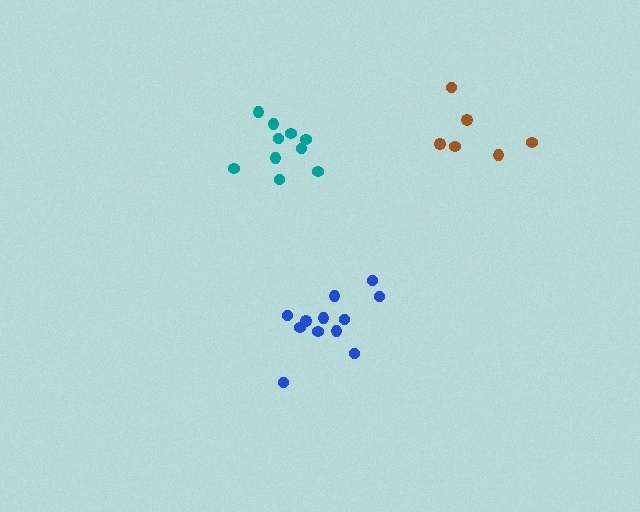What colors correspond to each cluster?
The clusters are colored: blue, brown, teal.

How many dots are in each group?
Group 1: 12 dots, Group 2: 6 dots, Group 3: 10 dots (28 total).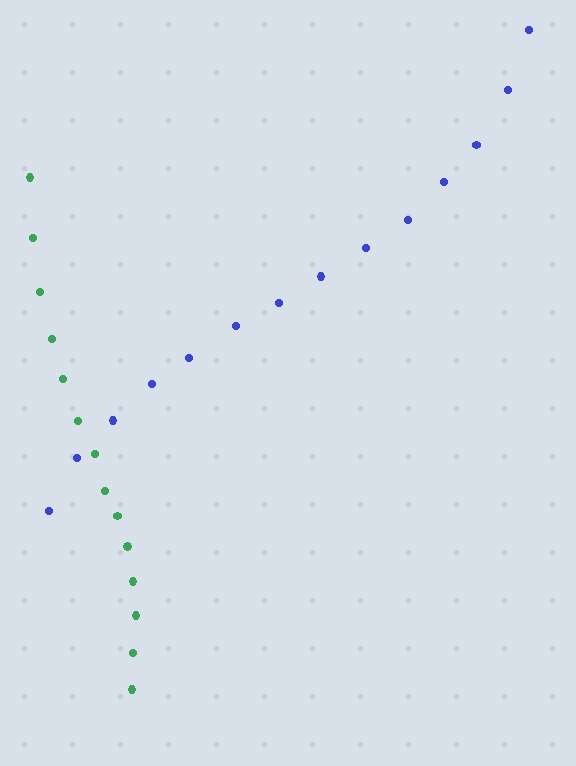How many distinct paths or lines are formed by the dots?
There are 2 distinct paths.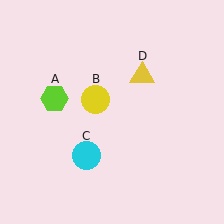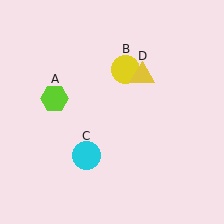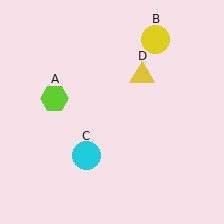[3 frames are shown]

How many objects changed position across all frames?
1 object changed position: yellow circle (object B).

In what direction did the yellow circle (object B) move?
The yellow circle (object B) moved up and to the right.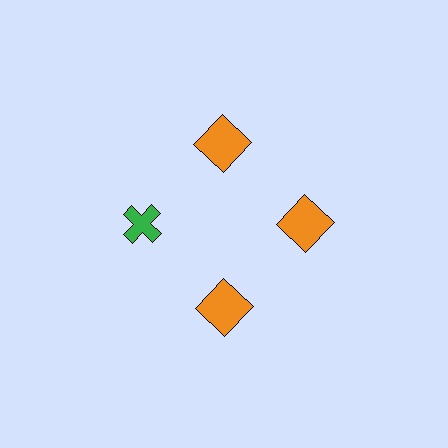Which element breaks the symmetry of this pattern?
The green cross at roughly the 9 o'clock position breaks the symmetry. All other shapes are orange squares.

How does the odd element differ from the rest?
It differs in both color (green instead of orange) and shape (cross instead of square).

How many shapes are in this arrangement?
There are 4 shapes arranged in a ring pattern.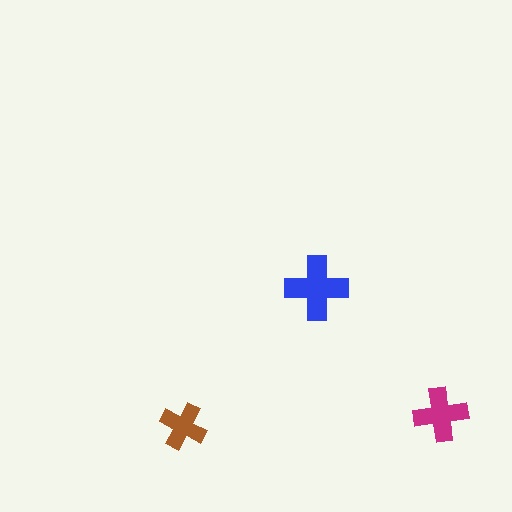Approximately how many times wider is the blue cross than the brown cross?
About 1.5 times wider.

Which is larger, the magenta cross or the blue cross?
The blue one.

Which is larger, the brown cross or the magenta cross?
The magenta one.